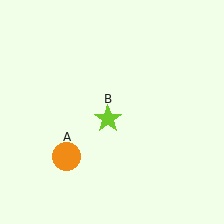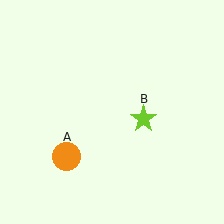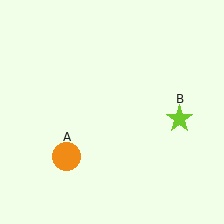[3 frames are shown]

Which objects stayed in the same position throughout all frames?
Orange circle (object A) remained stationary.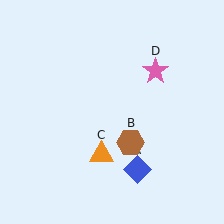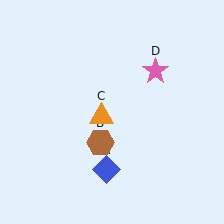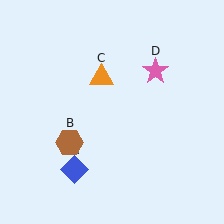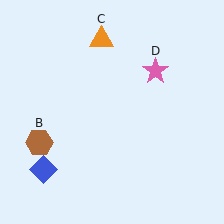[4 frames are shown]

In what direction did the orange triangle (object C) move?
The orange triangle (object C) moved up.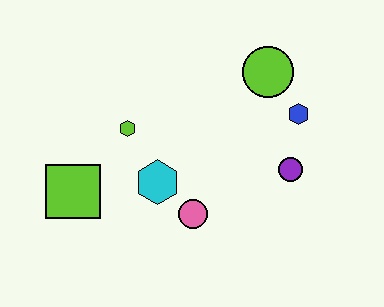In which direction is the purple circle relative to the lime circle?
The purple circle is below the lime circle.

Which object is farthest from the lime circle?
The lime square is farthest from the lime circle.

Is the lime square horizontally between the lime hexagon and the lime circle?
No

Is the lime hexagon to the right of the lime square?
Yes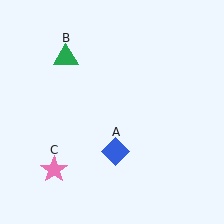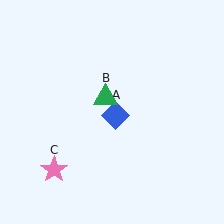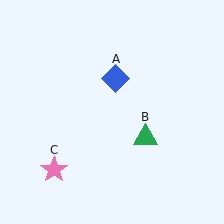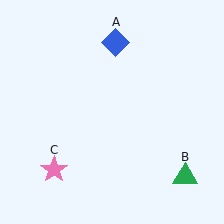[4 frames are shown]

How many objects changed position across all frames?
2 objects changed position: blue diamond (object A), green triangle (object B).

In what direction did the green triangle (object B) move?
The green triangle (object B) moved down and to the right.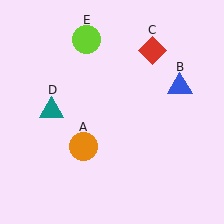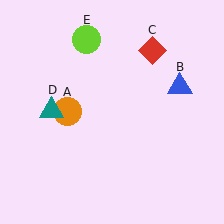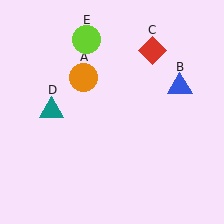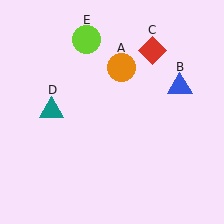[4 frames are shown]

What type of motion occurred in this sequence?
The orange circle (object A) rotated clockwise around the center of the scene.